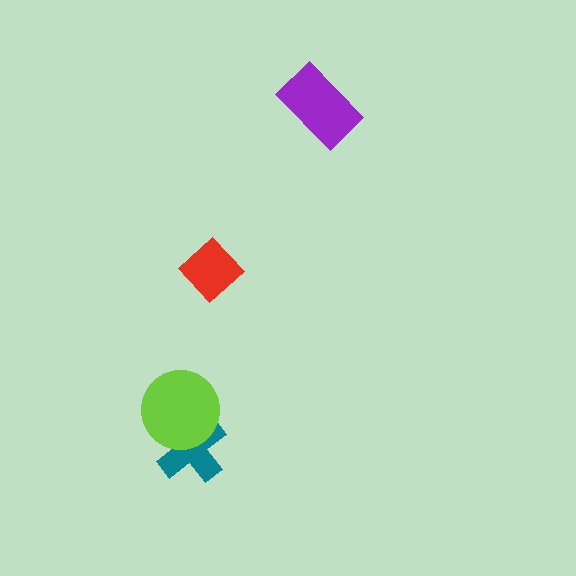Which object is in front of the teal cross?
The lime circle is in front of the teal cross.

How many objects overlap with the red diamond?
0 objects overlap with the red diamond.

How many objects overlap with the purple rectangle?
0 objects overlap with the purple rectangle.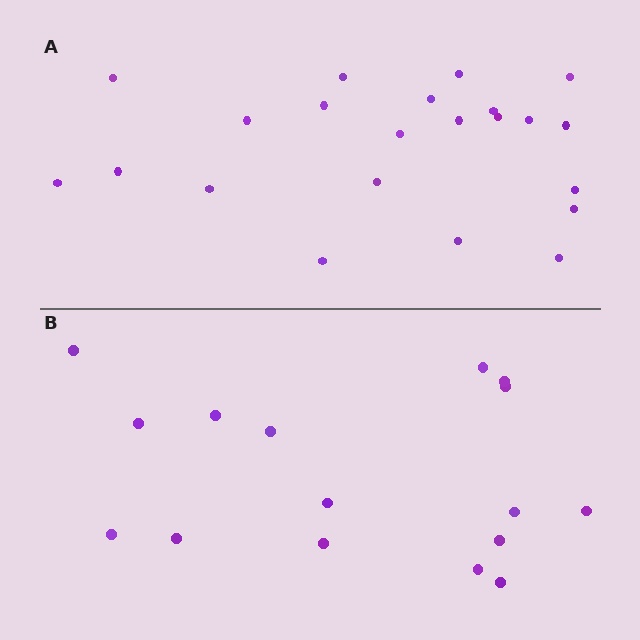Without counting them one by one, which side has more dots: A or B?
Region A (the top region) has more dots.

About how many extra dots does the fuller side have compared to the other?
Region A has about 6 more dots than region B.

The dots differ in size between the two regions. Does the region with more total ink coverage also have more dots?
No. Region B has more total ink coverage because its dots are larger, but region A actually contains more individual dots. Total area can be misleading — the number of items is what matters here.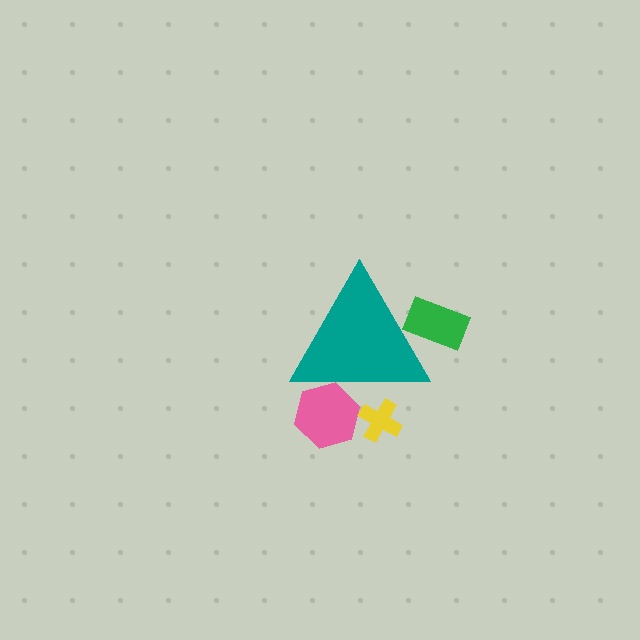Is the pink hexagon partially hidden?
Yes, the pink hexagon is partially hidden behind the teal triangle.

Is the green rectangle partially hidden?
Yes, the green rectangle is partially hidden behind the teal triangle.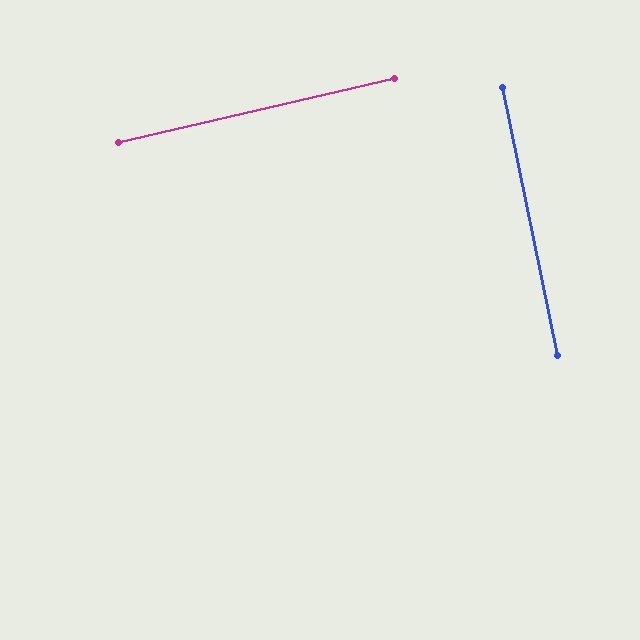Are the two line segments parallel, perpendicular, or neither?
Perpendicular — they meet at approximately 89°.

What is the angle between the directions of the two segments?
Approximately 89 degrees.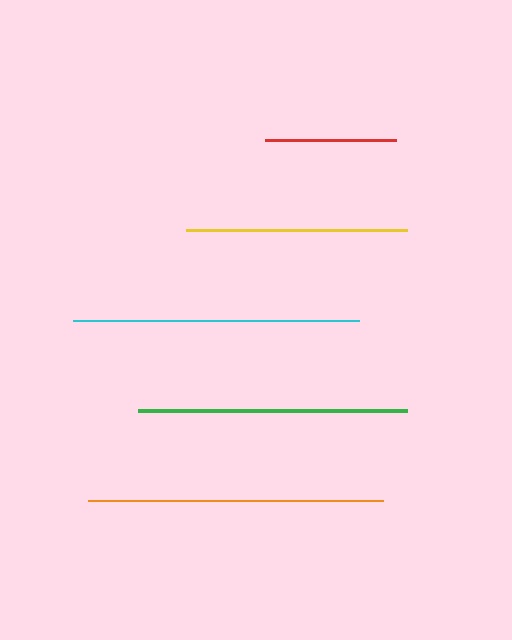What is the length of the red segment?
The red segment is approximately 132 pixels long.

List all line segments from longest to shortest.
From longest to shortest: orange, cyan, green, yellow, red.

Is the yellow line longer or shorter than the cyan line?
The cyan line is longer than the yellow line.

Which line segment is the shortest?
The red line is the shortest at approximately 132 pixels.